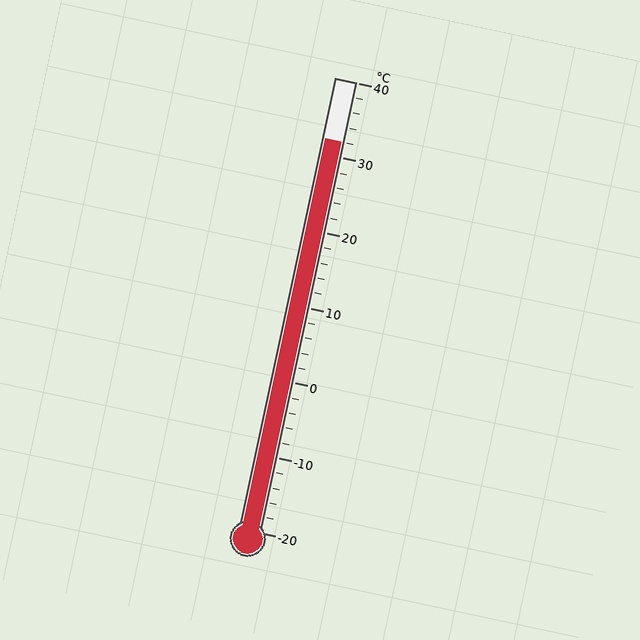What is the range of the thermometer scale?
The thermometer scale ranges from -20°C to 40°C.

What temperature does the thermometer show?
The thermometer shows approximately 32°C.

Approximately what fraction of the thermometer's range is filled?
The thermometer is filled to approximately 85% of its range.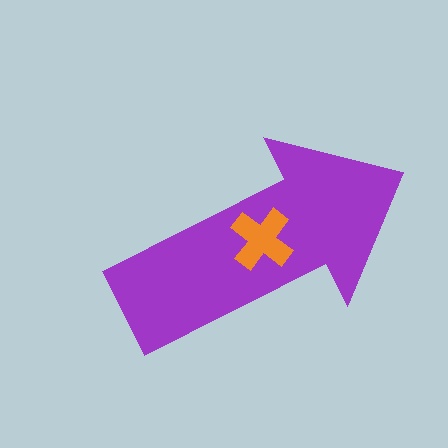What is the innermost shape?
The orange cross.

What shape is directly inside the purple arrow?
The orange cross.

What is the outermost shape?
The purple arrow.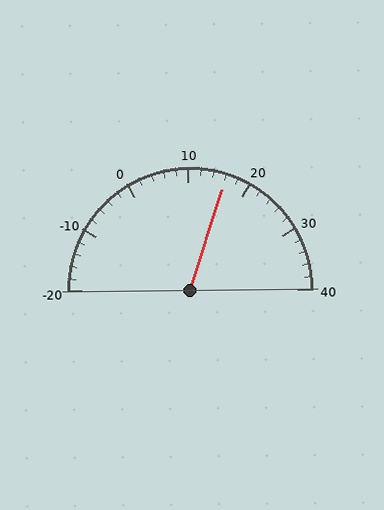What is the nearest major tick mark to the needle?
The nearest major tick mark is 20.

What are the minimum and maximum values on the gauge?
The gauge ranges from -20 to 40.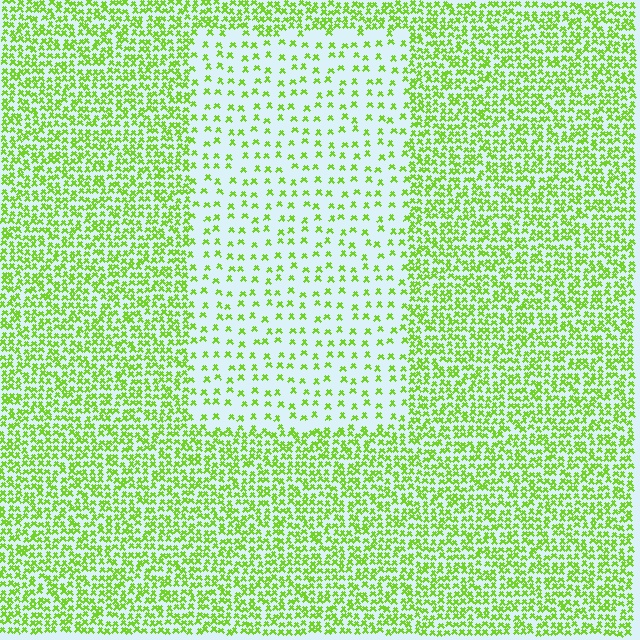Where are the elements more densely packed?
The elements are more densely packed outside the rectangle boundary.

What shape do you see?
I see a rectangle.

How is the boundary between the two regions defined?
The boundary is defined by a change in element density (approximately 2.7x ratio). All elements are the same color, size, and shape.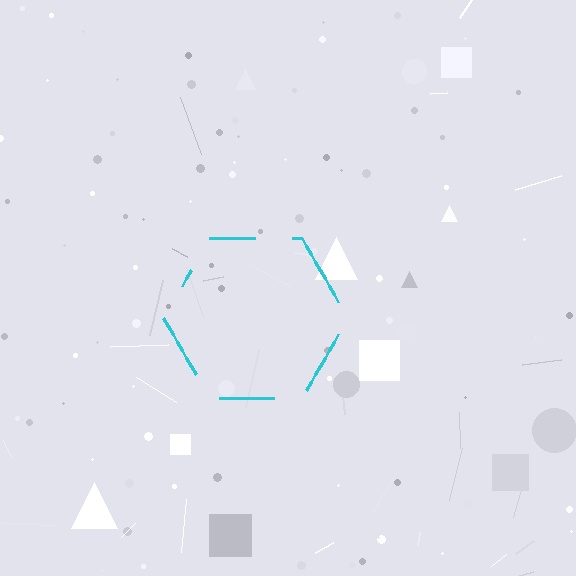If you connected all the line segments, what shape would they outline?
They would outline a hexagon.